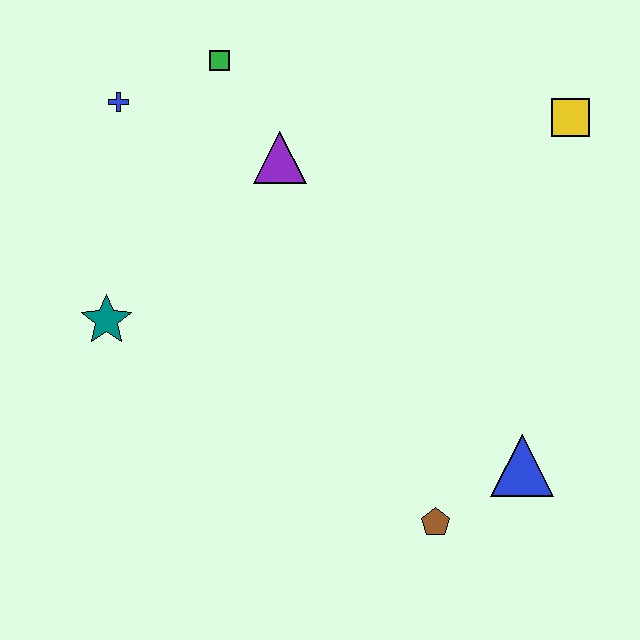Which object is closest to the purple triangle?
The green square is closest to the purple triangle.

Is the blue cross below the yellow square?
No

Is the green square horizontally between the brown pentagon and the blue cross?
Yes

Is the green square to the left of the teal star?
No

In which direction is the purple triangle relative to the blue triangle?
The purple triangle is above the blue triangle.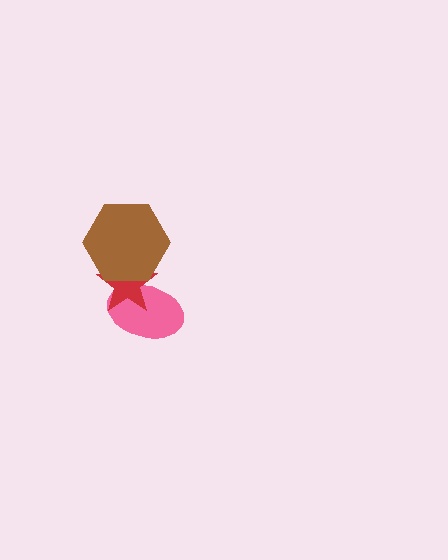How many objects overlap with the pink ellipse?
2 objects overlap with the pink ellipse.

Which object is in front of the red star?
The brown hexagon is in front of the red star.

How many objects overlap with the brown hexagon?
2 objects overlap with the brown hexagon.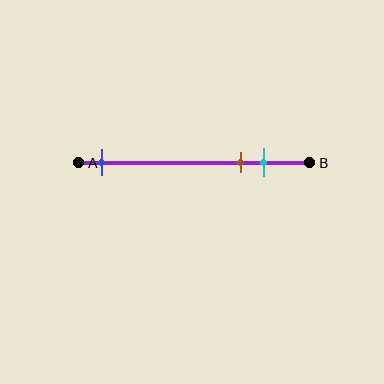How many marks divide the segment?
There are 3 marks dividing the segment.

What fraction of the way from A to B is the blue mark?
The blue mark is approximately 10% (0.1) of the way from A to B.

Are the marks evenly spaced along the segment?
No, the marks are not evenly spaced.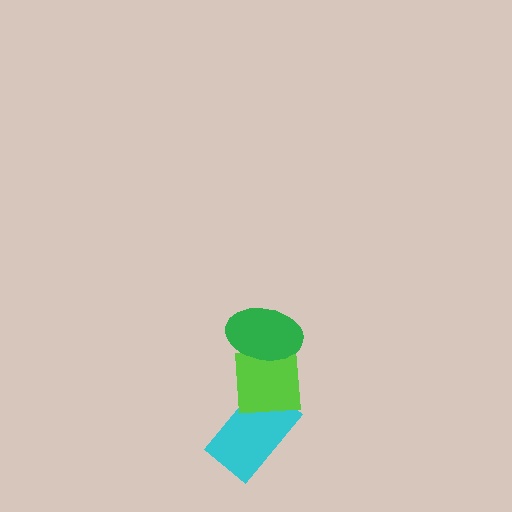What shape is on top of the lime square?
The green ellipse is on top of the lime square.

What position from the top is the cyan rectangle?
The cyan rectangle is 3rd from the top.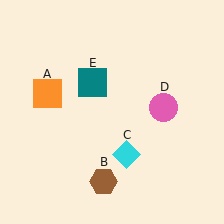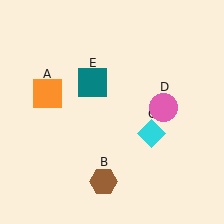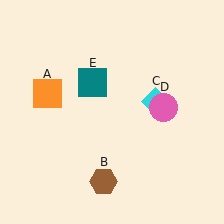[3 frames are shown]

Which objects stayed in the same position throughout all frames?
Orange square (object A) and brown hexagon (object B) and pink circle (object D) and teal square (object E) remained stationary.